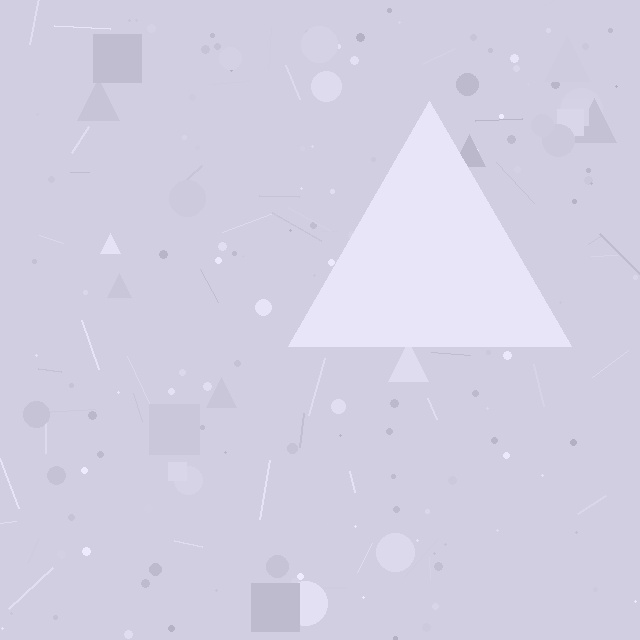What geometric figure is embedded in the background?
A triangle is embedded in the background.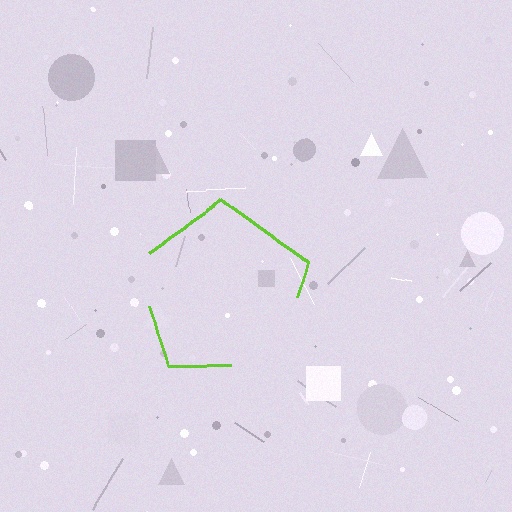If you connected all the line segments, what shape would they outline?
They would outline a pentagon.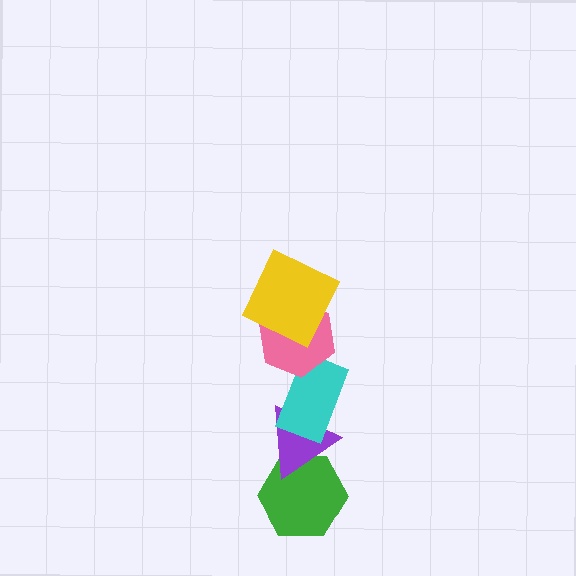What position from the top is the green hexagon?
The green hexagon is 5th from the top.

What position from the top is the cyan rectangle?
The cyan rectangle is 3rd from the top.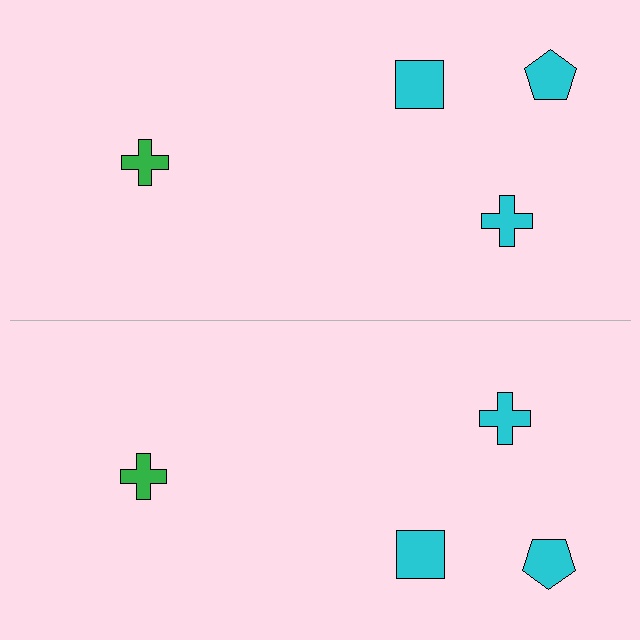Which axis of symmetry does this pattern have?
The pattern has a horizontal axis of symmetry running through the center of the image.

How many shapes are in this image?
There are 8 shapes in this image.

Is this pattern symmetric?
Yes, this pattern has bilateral (reflection) symmetry.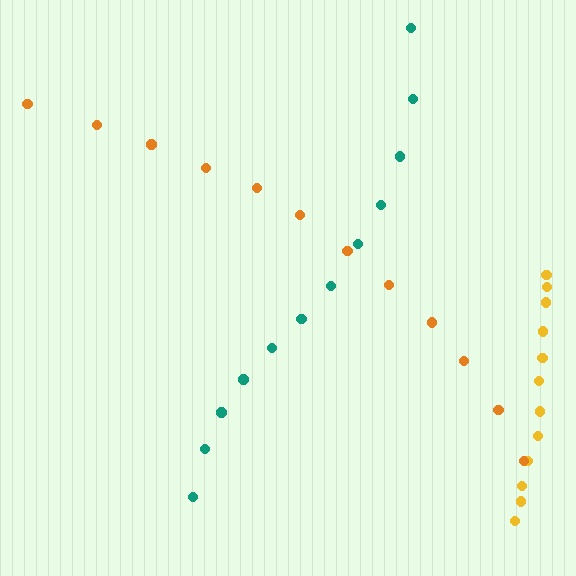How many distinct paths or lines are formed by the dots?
There are 3 distinct paths.